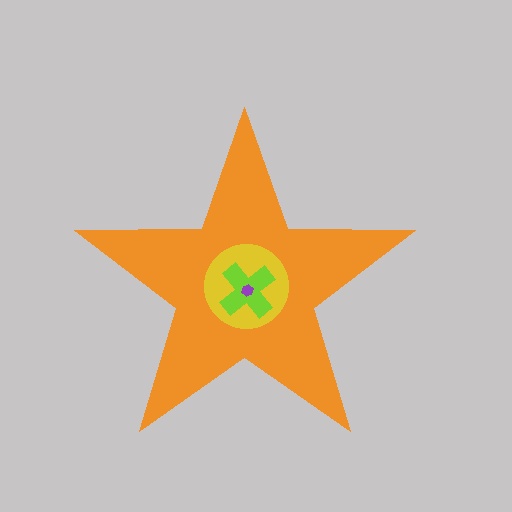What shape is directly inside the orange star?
The yellow circle.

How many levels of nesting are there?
4.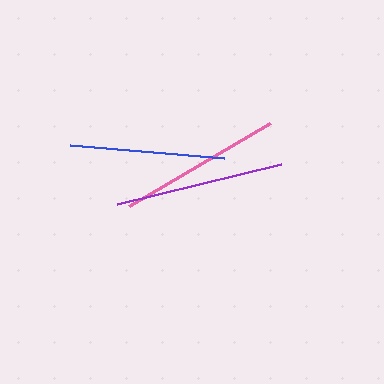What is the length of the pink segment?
The pink segment is approximately 164 pixels long.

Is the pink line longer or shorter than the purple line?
The purple line is longer than the pink line.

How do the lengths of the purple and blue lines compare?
The purple and blue lines are approximately the same length.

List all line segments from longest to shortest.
From longest to shortest: purple, pink, blue.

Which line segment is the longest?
The purple line is the longest at approximately 169 pixels.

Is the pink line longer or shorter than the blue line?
The pink line is longer than the blue line.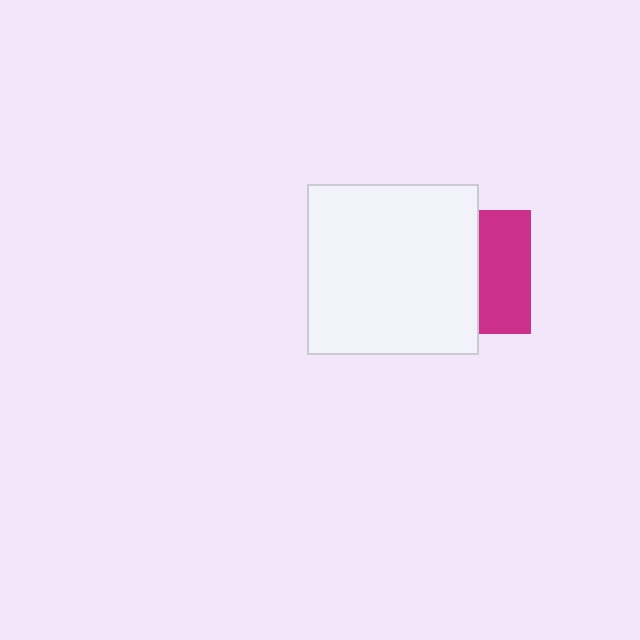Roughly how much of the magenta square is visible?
A small part of it is visible (roughly 42%).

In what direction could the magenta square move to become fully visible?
The magenta square could move right. That would shift it out from behind the white square entirely.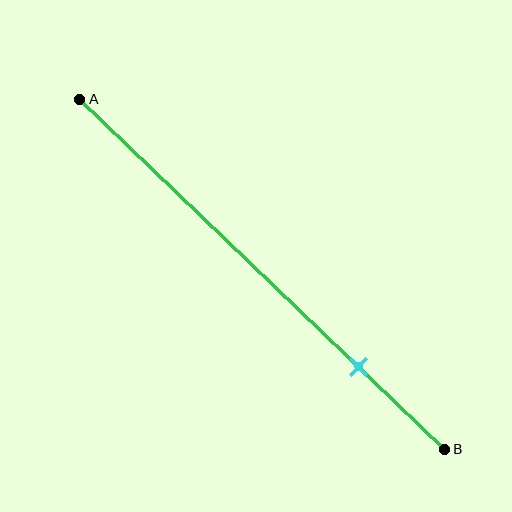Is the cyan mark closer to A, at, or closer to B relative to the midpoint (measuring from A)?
The cyan mark is closer to point B than the midpoint of segment AB.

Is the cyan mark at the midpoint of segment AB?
No, the mark is at about 75% from A, not at the 50% midpoint.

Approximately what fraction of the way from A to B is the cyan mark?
The cyan mark is approximately 75% of the way from A to B.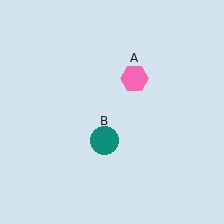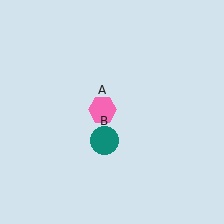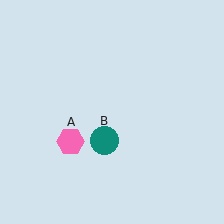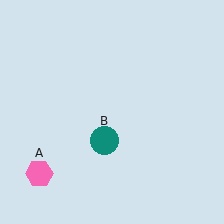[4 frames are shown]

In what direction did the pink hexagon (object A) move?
The pink hexagon (object A) moved down and to the left.